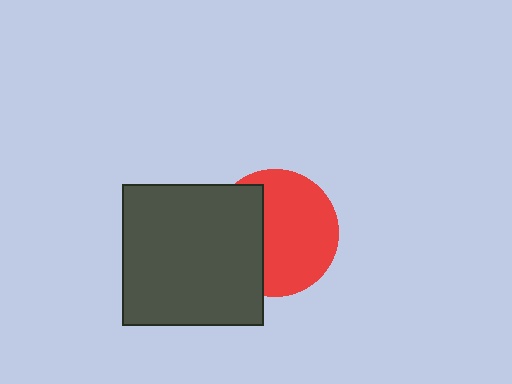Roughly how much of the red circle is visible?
About half of it is visible (roughly 63%).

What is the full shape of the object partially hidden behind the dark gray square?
The partially hidden object is a red circle.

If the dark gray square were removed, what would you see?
You would see the complete red circle.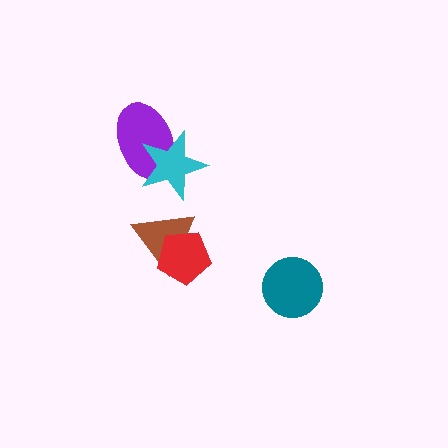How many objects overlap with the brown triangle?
1 object overlaps with the brown triangle.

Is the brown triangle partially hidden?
Yes, it is partially covered by another shape.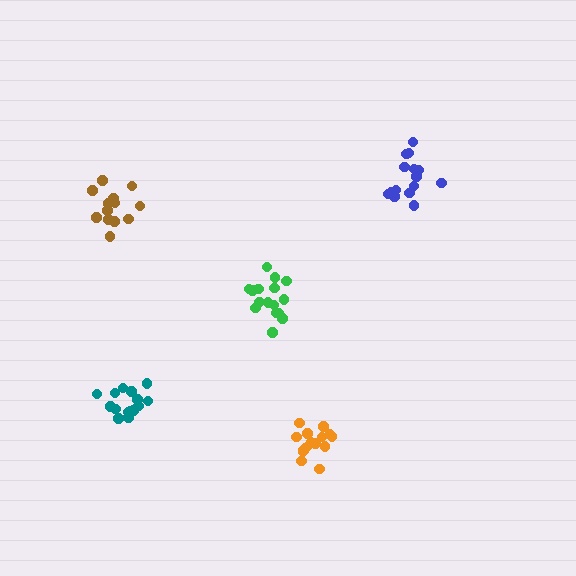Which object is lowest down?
The orange cluster is bottommost.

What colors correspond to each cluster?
The clusters are colored: green, teal, brown, orange, blue.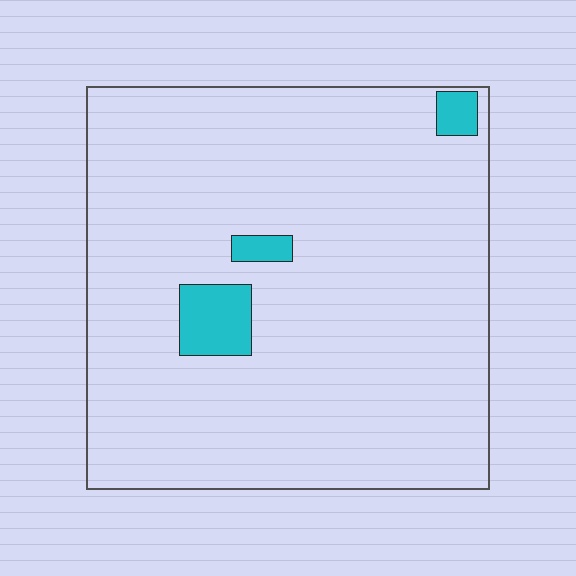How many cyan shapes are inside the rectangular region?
3.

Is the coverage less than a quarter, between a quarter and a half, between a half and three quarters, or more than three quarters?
Less than a quarter.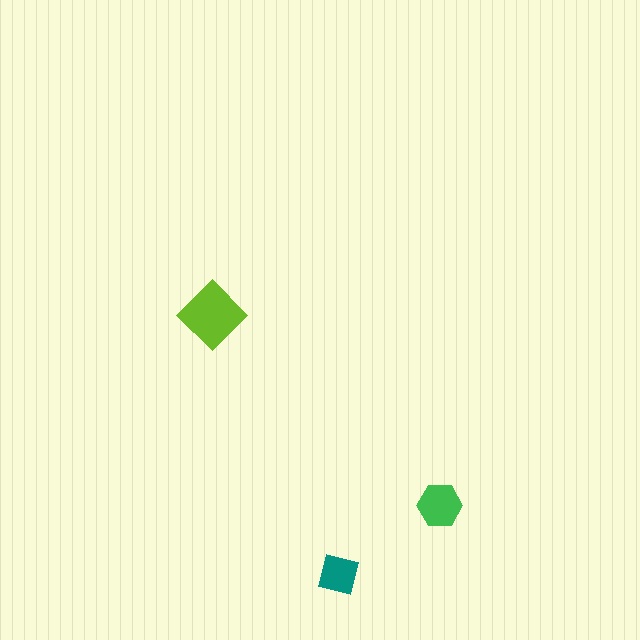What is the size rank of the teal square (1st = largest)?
3rd.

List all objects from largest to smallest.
The lime diamond, the green hexagon, the teal square.